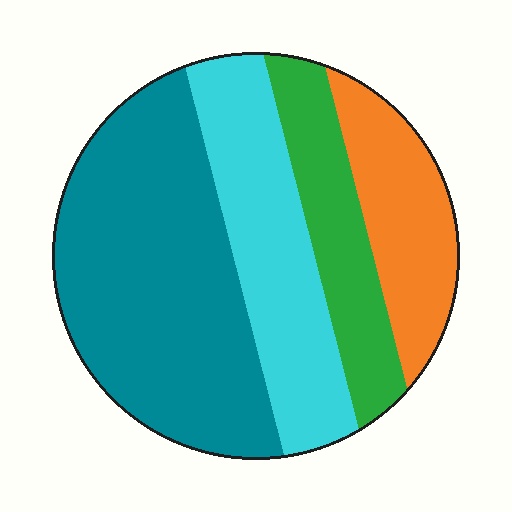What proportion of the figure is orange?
Orange covers roughly 15% of the figure.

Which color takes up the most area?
Teal, at roughly 45%.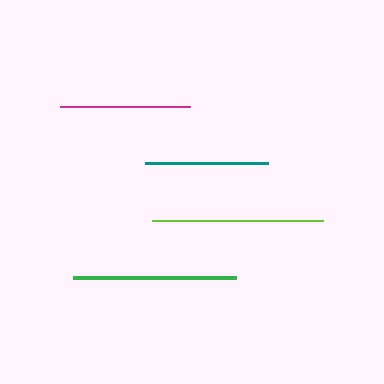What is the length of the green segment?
The green segment is approximately 163 pixels long.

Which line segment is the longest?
The lime line is the longest at approximately 171 pixels.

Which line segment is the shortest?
The teal line is the shortest at approximately 123 pixels.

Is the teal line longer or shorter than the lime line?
The lime line is longer than the teal line.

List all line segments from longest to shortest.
From longest to shortest: lime, green, magenta, teal.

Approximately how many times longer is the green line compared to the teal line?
The green line is approximately 1.3 times the length of the teal line.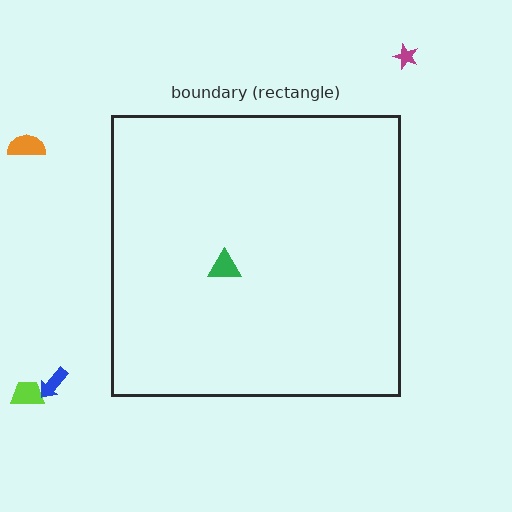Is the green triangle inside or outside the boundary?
Inside.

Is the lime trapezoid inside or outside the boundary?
Outside.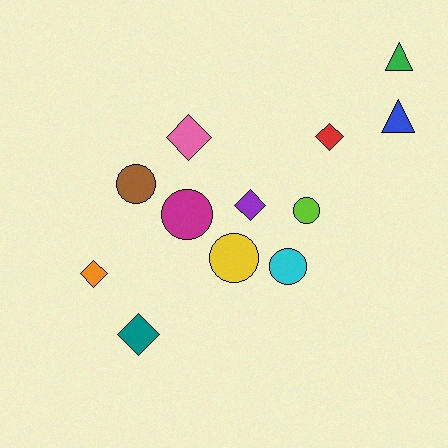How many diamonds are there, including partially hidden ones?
There are 5 diamonds.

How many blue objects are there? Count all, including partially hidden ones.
There is 1 blue object.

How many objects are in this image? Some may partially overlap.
There are 12 objects.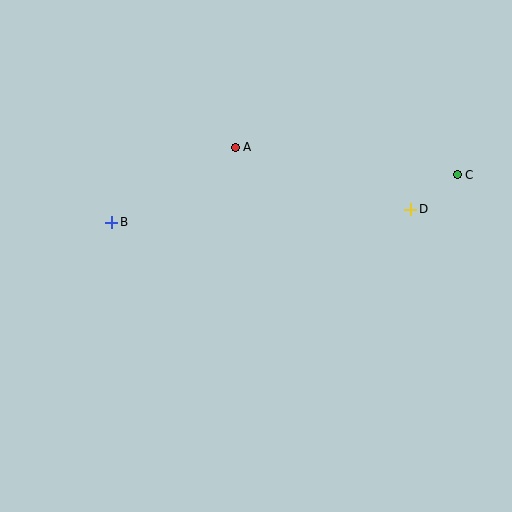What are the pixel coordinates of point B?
Point B is at (112, 222).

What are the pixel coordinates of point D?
Point D is at (411, 209).